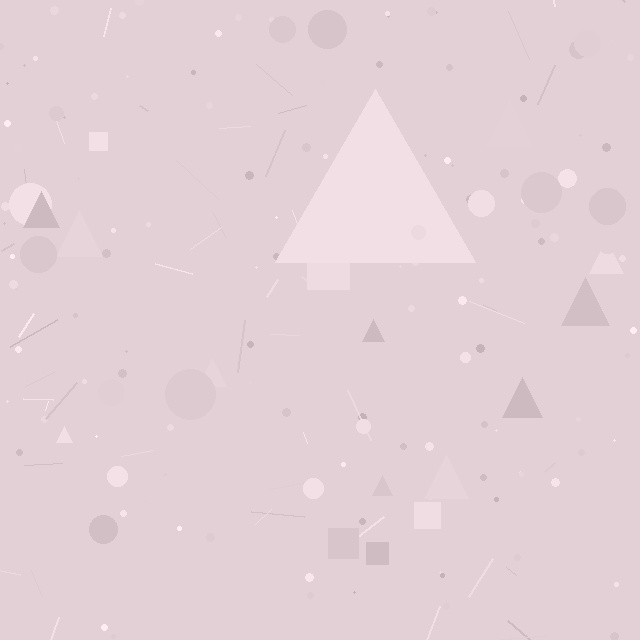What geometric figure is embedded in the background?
A triangle is embedded in the background.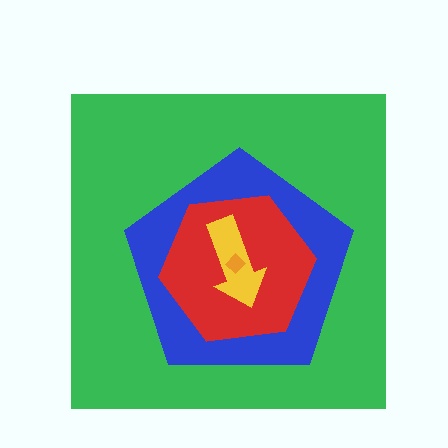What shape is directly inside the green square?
The blue pentagon.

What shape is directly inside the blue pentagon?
The red hexagon.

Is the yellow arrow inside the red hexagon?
Yes.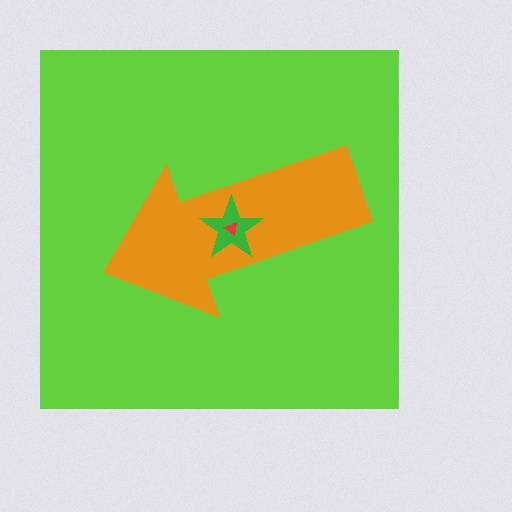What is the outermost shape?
The lime square.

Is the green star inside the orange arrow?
Yes.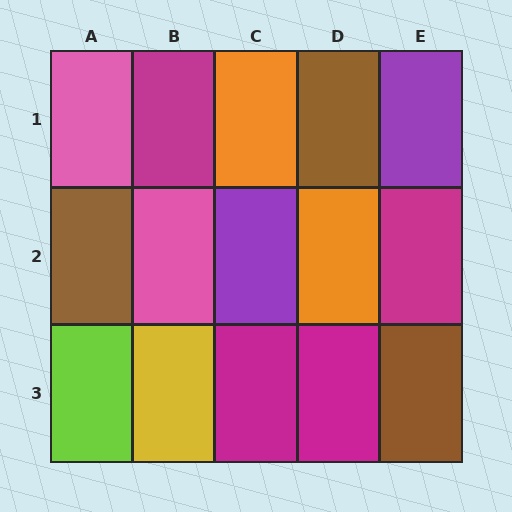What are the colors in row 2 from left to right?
Brown, pink, purple, orange, magenta.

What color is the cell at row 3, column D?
Magenta.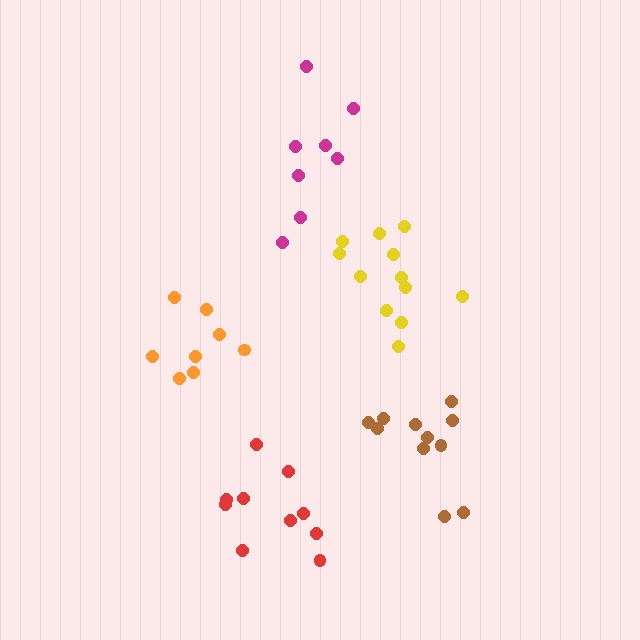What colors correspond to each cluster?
The clusters are colored: orange, yellow, red, brown, magenta.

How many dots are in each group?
Group 1: 8 dots, Group 2: 12 dots, Group 3: 10 dots, Group 4: 11 dots, Group 5: 8 dots (49 total).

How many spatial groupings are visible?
There are 5 spatial groupings.